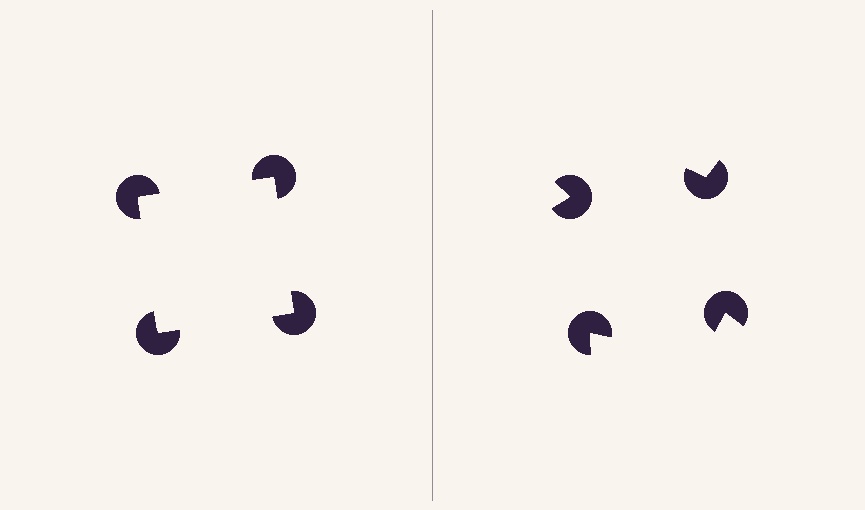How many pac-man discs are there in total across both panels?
8 — 4 on each side.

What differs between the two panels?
The pac-man discs are positioned identically on both sides; only the wedge orientations differ. On the left they align to a square; on the right they are misaligned.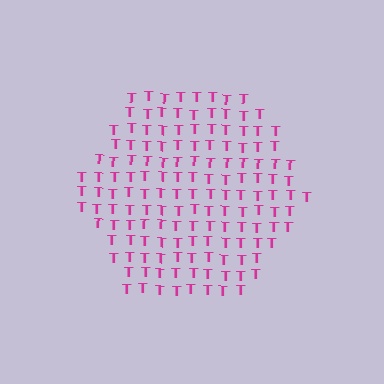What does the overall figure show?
The overall figure shows a hexagon.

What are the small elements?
The small elements are letter T's.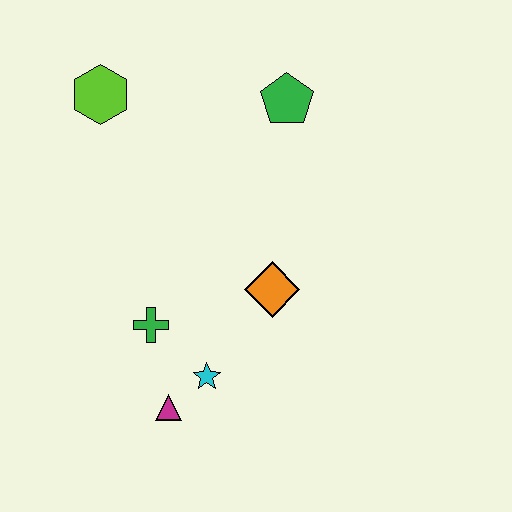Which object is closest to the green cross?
The cyan star is closest to the green cross.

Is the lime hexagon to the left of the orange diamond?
Yes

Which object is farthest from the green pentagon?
The magenta triangle is farthest from the green pentagon.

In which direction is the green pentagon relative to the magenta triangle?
The green pentagon is above the magenta triangle.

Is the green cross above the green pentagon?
No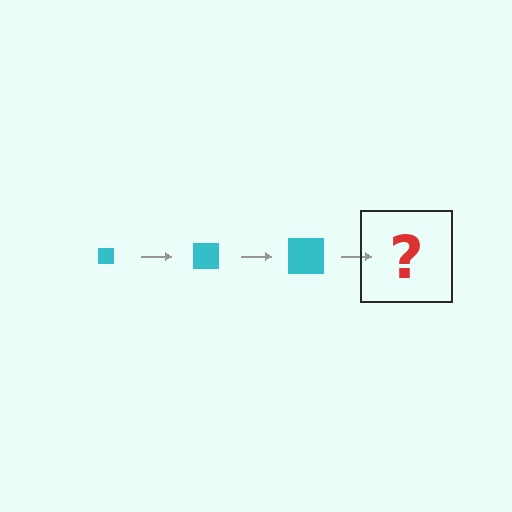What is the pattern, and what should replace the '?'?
The pattern is that the square gets progressively larger each step. The '?' should be a cyan square, larger than the previous one.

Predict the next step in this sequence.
The next step is a cyan square, larger than the previous one.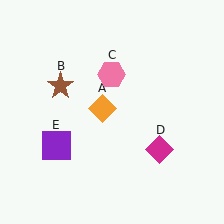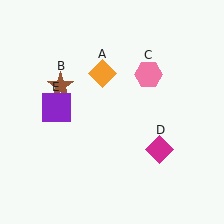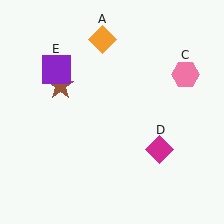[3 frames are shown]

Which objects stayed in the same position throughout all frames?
Brown star (object B) and magenta diamond (object D) remained stationary.